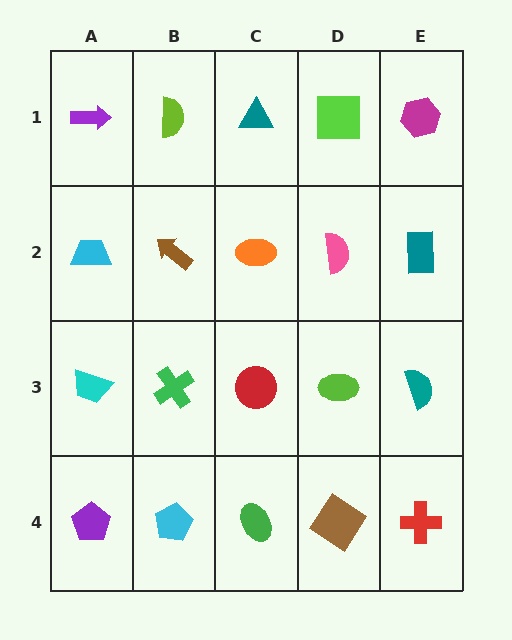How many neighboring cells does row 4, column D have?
3.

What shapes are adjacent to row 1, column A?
A cyan trapezoid (row 2, column A), a lime semicircle (row 1, column B).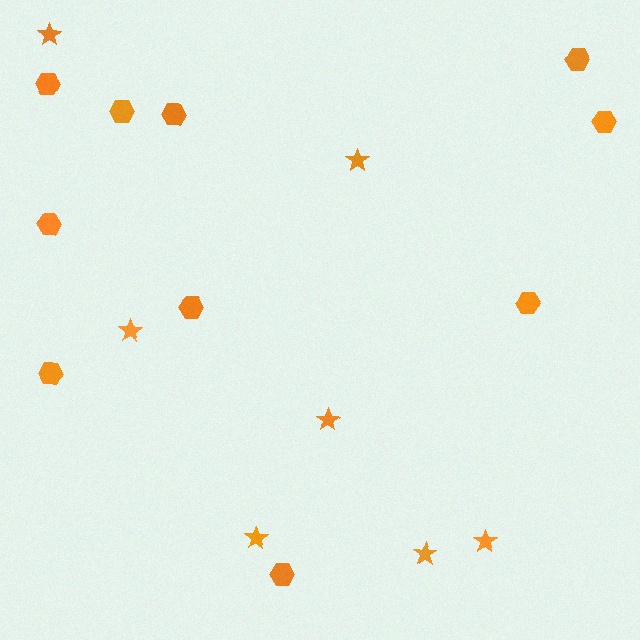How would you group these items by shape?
There are 2 groups: one group of stars (7) and one group of hexagons (10).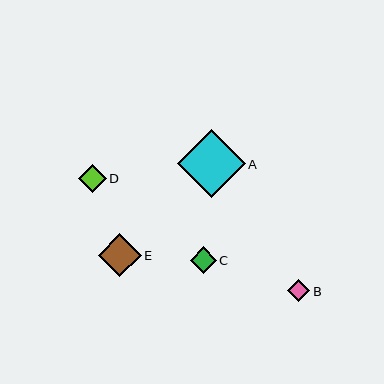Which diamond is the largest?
Diamond A is the largest with a size of approximately 68 pixels.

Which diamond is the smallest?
Diamond B is the smallest with a size of approximately 22 pixels.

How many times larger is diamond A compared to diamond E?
Diamond A is approximately 1.6 times the size of diamond E.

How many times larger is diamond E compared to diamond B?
Diamond E is approximately 1.9 times the size of diamond B.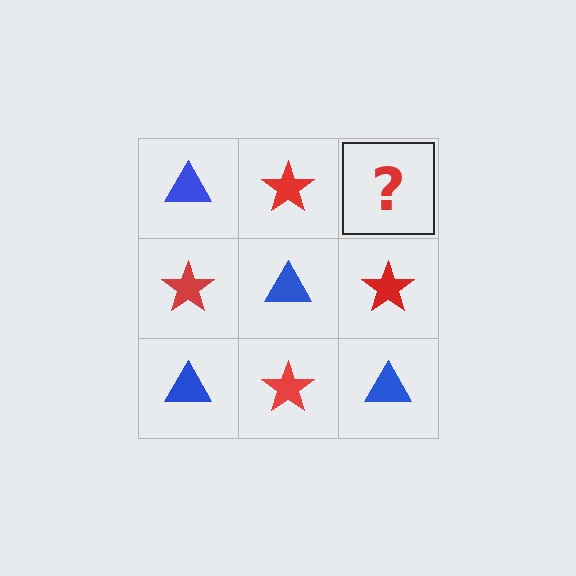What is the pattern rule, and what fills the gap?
The rule is that it alternates blue triangle and red star in a checkerboard pattern. The gap should be filled with a blue triangle.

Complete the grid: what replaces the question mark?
The question mark should be replaced with a blue triangle.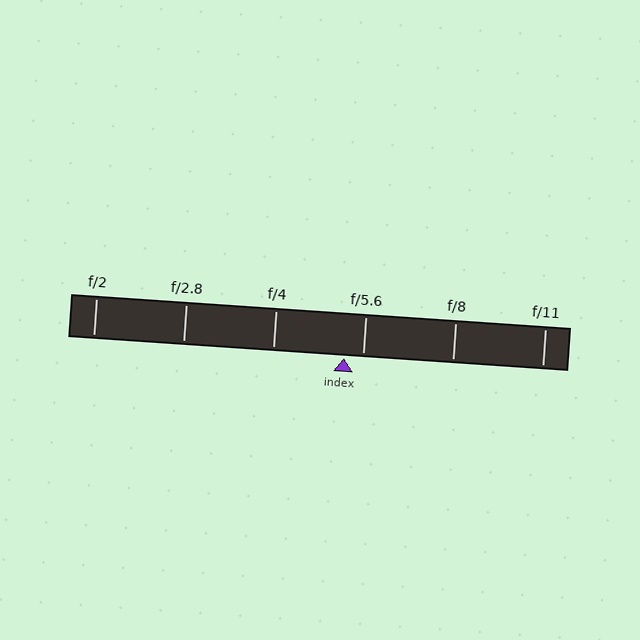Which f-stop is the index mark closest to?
The index mark is closest to f/5.6.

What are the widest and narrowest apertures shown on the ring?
The widest aperture shown is f/2 and the narrowest is f/11.